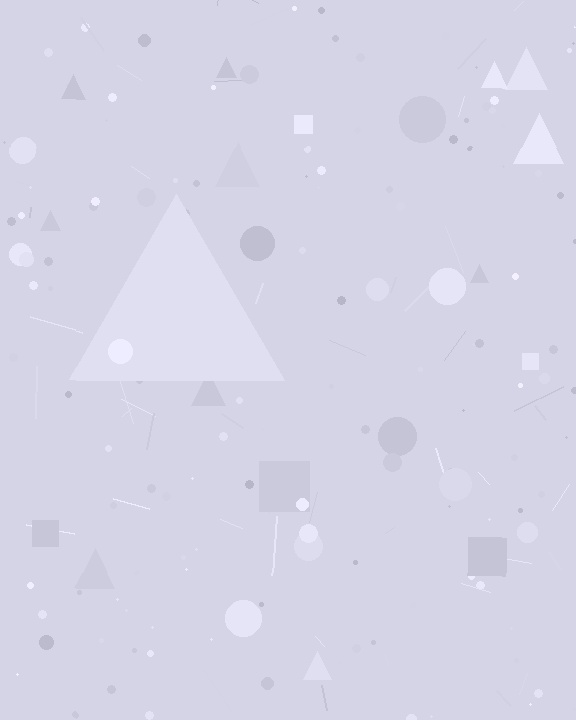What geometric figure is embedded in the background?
A triangle is embedded in the background.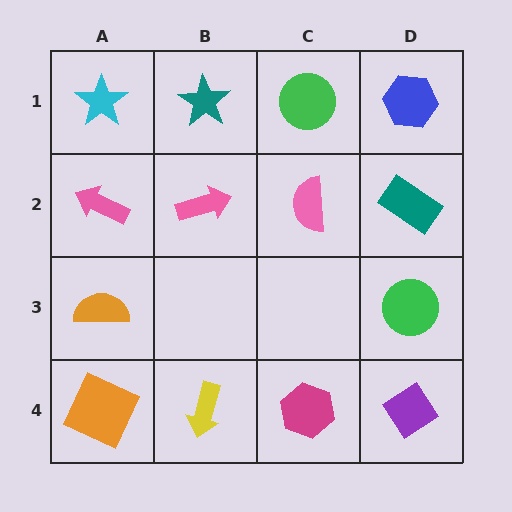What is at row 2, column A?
A pink arrow.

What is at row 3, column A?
An orange semicircle.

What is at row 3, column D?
A green circle.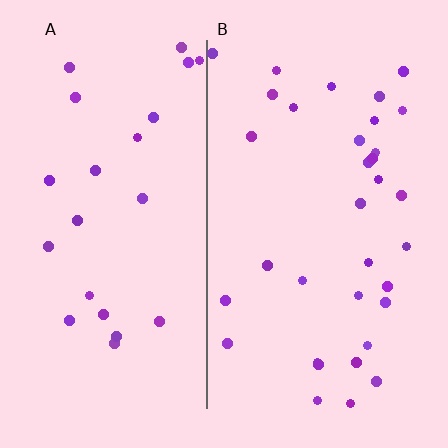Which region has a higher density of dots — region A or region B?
B (the right).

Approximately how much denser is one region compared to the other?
Approximately 1.5× — region B over region A.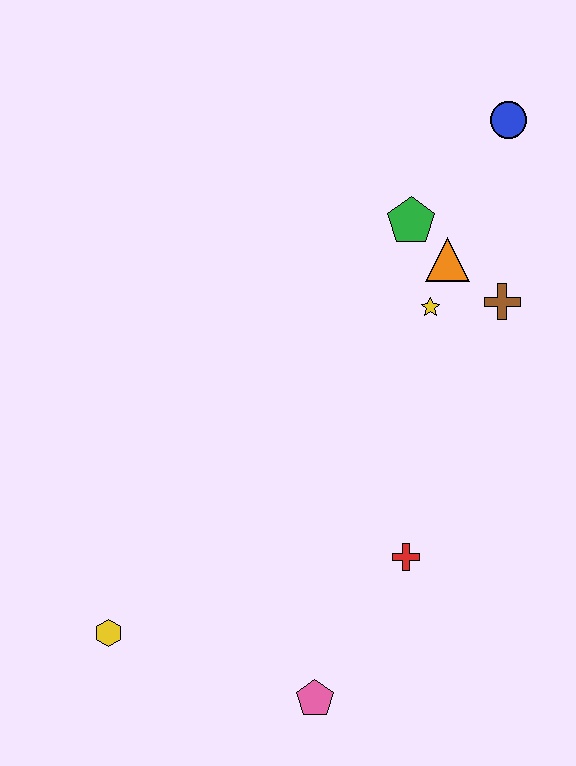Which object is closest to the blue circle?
The green pentagon is closest to the blue circle.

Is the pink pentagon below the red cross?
Yes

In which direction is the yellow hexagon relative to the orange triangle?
The yellow hexagon is below the orange triangle.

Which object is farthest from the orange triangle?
The yellow hexagon is farthest from the orange triangle.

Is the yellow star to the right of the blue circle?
No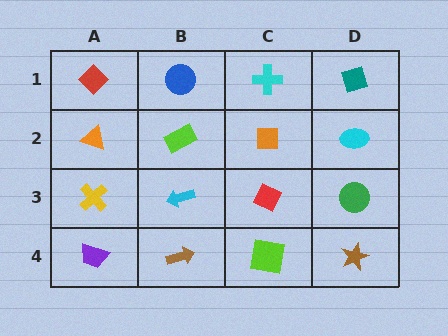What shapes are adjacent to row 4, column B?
A cyan arrow (row 3, column B), a purple trapezoid (row 4, column A), a lime square (row 4, column C).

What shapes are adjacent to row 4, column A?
A yellow cross (row 3, column A), a brown arrow (row 4, column B).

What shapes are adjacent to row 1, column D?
A cyan ellipse (row 2, column D), a cyan cross (row 1, column C).